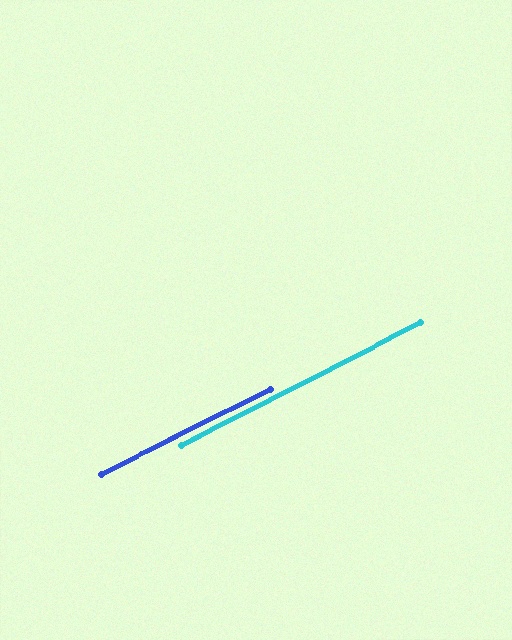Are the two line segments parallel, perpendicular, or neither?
Parallel — their directions differ by only 0.5°.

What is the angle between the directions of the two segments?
Approximately 0 degrees.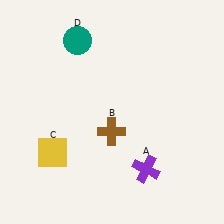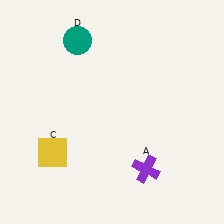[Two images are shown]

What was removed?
The brown cross (B) was removed in Image 2.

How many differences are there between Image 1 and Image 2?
There is 1 difference between the two images.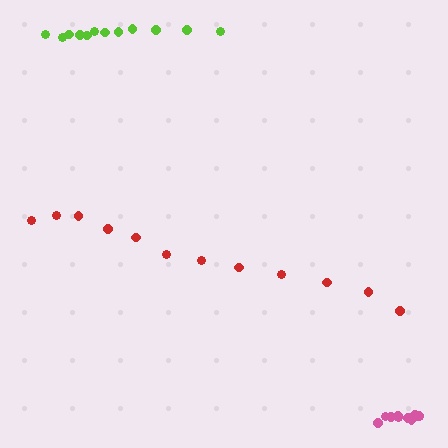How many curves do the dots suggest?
There are 3 distinct paths.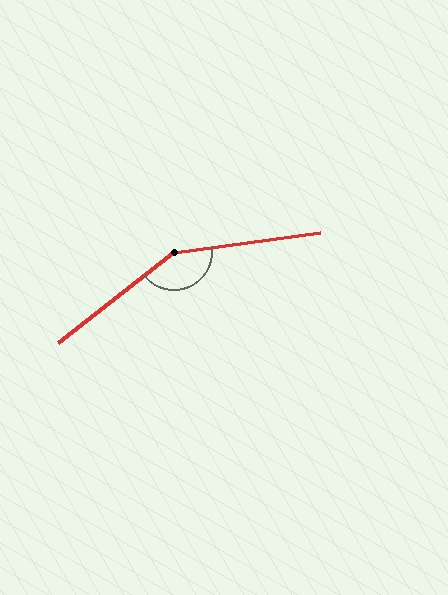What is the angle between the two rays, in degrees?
Approximately 149 degrees.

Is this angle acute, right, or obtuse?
It is obtuse.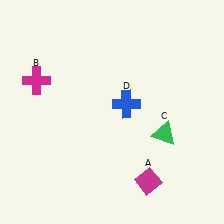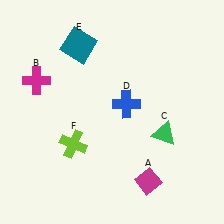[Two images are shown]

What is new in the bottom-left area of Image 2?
A lime cross (F) was added in the bottom-left area of Image 2.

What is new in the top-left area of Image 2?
A teal square (E) was added in the top-left area of Image 2.